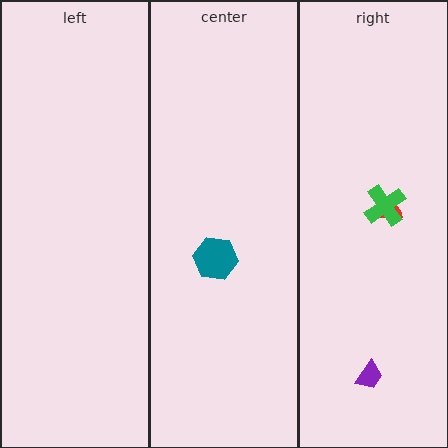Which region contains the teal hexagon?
The center region.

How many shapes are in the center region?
1.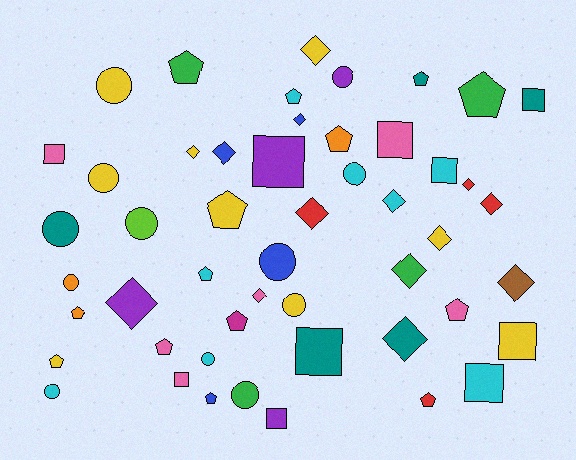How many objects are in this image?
There are 50 objects.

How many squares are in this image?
There are 10 squares.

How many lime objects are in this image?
There is 1 lime object.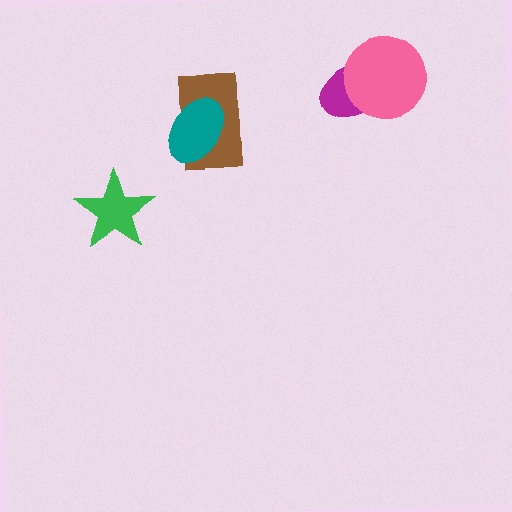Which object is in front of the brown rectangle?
The teal ellipse is in front of the brown rectangle.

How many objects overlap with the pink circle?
1 object overlaps with the pink circle.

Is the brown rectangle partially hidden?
Yes, it is partially covered by another shape.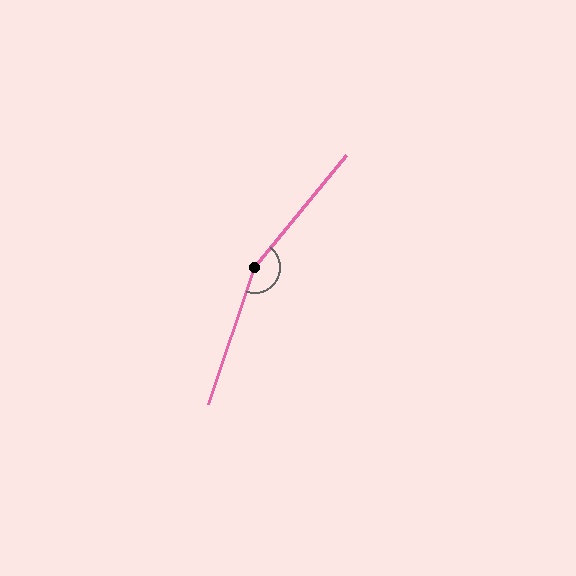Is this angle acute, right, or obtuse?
It is obtuse.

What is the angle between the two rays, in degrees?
Approximately 159 degrees.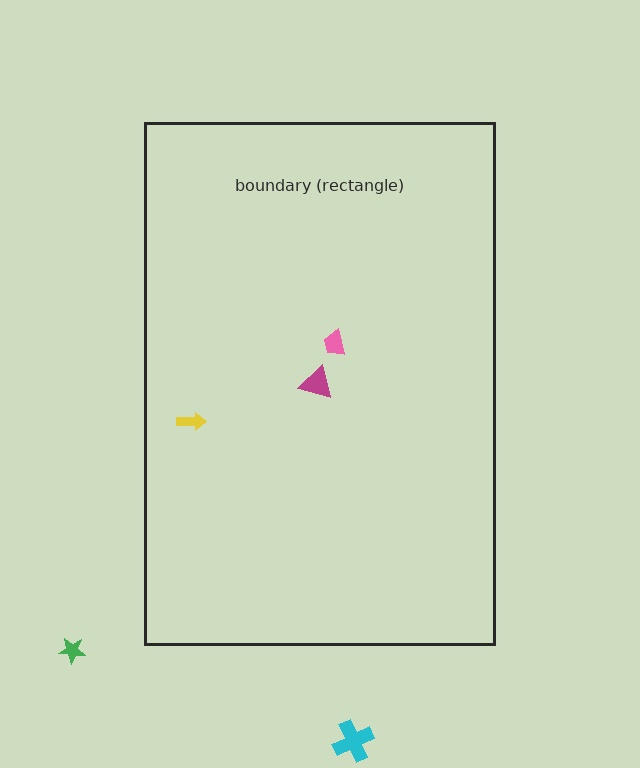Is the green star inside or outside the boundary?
Outside.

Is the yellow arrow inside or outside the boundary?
Inside.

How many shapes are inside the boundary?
3 inside, 2 outside.